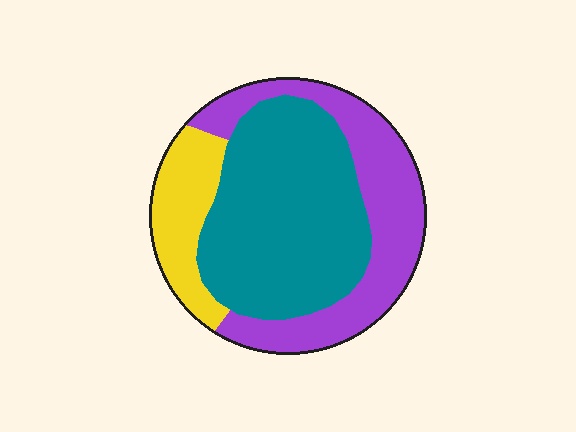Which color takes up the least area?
Yellow, at roughly 15%.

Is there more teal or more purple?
Teal.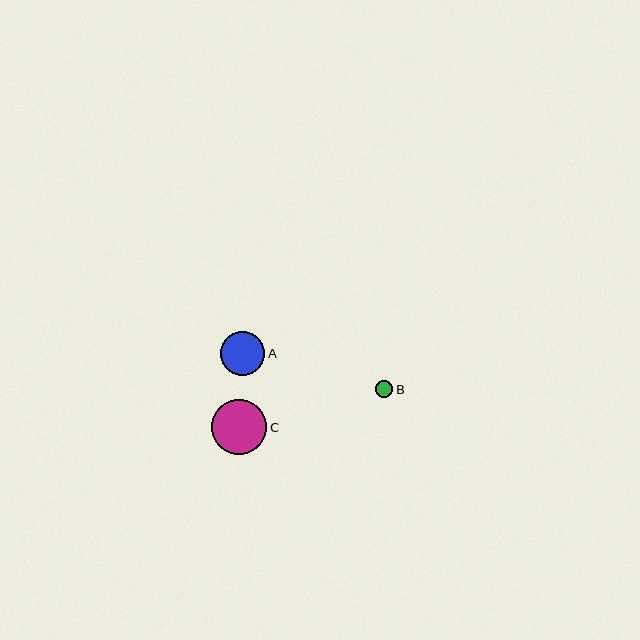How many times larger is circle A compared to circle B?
Circle A is approximately 2.5 times the size of circle B.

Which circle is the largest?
Circle C is the largest with a size of approximately 55 pixels.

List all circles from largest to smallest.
From largest to smallest: C, A, B.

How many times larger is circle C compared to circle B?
Circle C is approximately 3.2 times the size of circle B.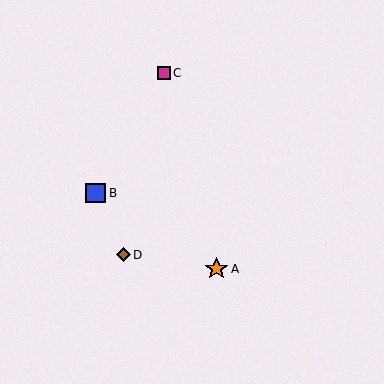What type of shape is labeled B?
Shape B is a blue square.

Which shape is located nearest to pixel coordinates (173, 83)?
The magenta square (labeled C) at (164, 73) is nearest to that location.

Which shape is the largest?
The orange star (labeled A) is the largest.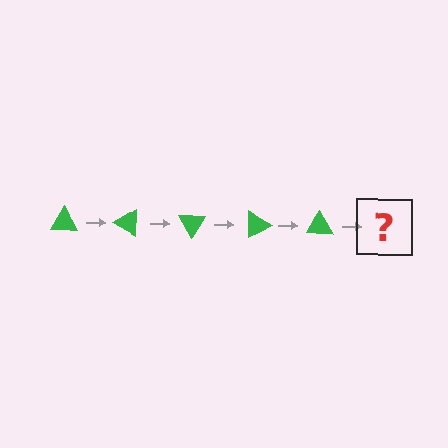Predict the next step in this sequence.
The next step is a green triangle rotated 150 degrees.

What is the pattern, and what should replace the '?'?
The pattern is that the triangle rotates 30 degrees each step. The '?' should be a green triangle rotated 150 degrees.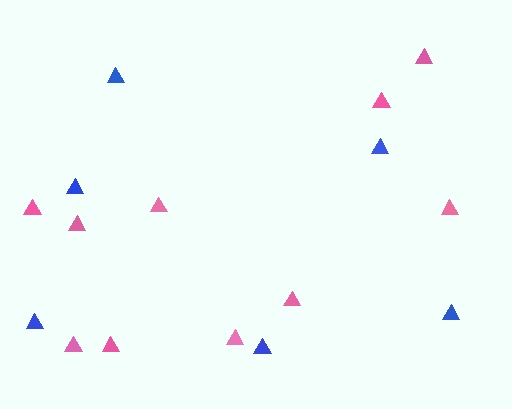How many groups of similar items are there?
There are 2 groups: one group of pink triangles (10) and one group of blue triangles (6).